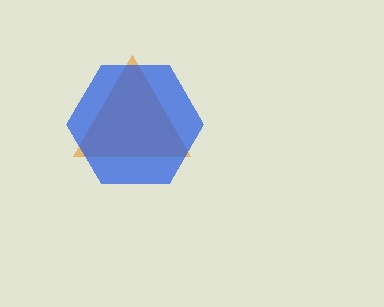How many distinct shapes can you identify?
There are 2 distinct shapes: an orange triangle, a blue hexagon.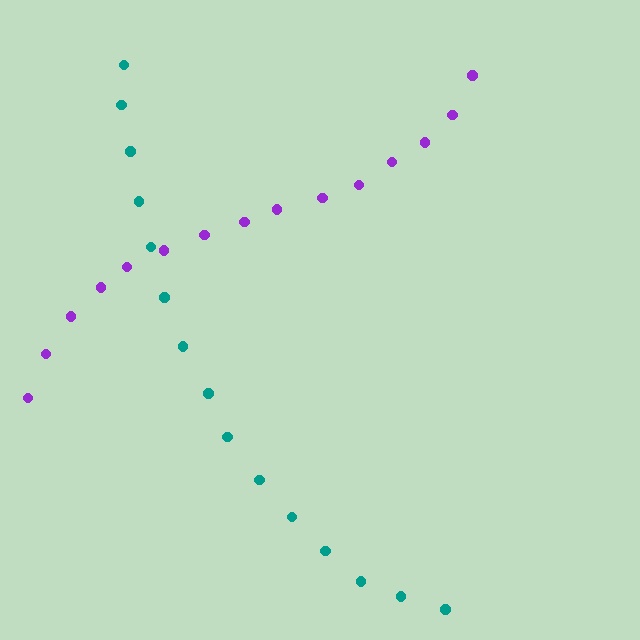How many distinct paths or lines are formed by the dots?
There are 2 distinct paths.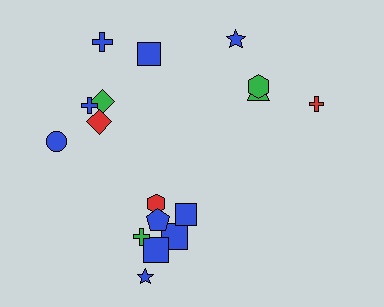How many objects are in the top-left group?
There are 6 objects.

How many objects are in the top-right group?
There are 4 objects.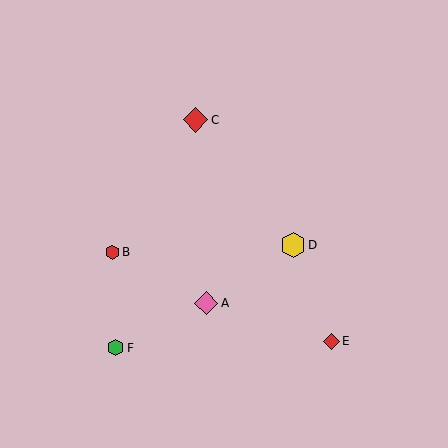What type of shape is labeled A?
Shape A is a pink diamond.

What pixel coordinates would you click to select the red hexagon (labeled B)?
Click at (112, 252) to select the red hexagon B.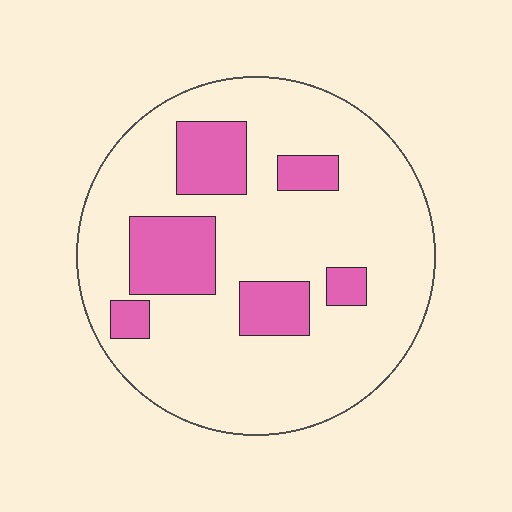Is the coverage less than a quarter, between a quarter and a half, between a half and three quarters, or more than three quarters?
Less than a quarter.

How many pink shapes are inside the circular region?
6.